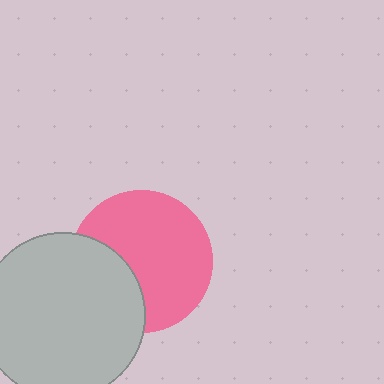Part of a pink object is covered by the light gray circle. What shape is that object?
It is a circle.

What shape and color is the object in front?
The object in front is a light gray circle.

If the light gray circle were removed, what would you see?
You would see the complete pink circle.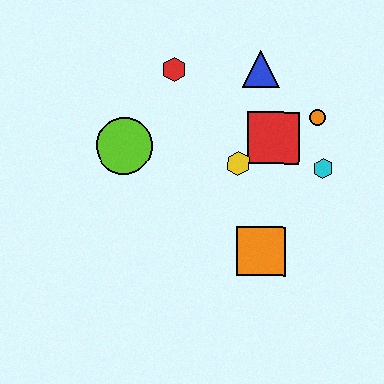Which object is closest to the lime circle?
The red hexagon is closest to the lime circle.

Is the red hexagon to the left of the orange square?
Yes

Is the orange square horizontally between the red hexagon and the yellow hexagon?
No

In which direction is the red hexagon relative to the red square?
The red hexagon is to the left of the red square.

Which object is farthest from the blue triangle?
The orange square is farthest from the blue triangle.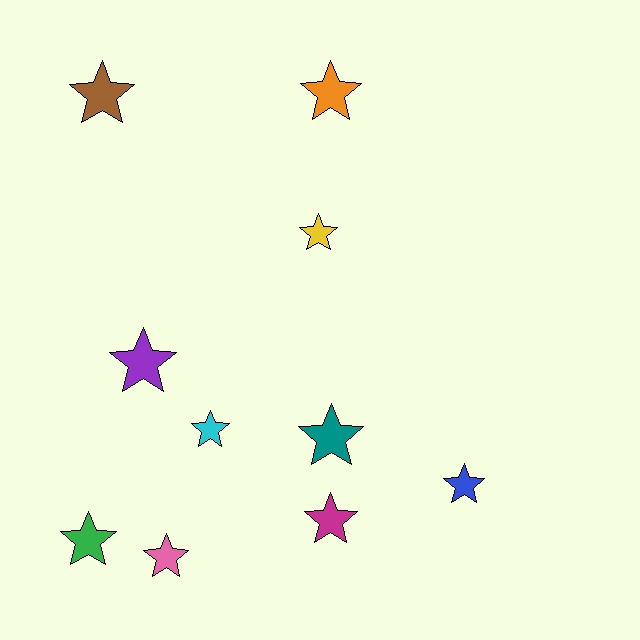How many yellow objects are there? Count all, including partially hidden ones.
There is 1 yellow object.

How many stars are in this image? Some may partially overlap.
There are 10 stars.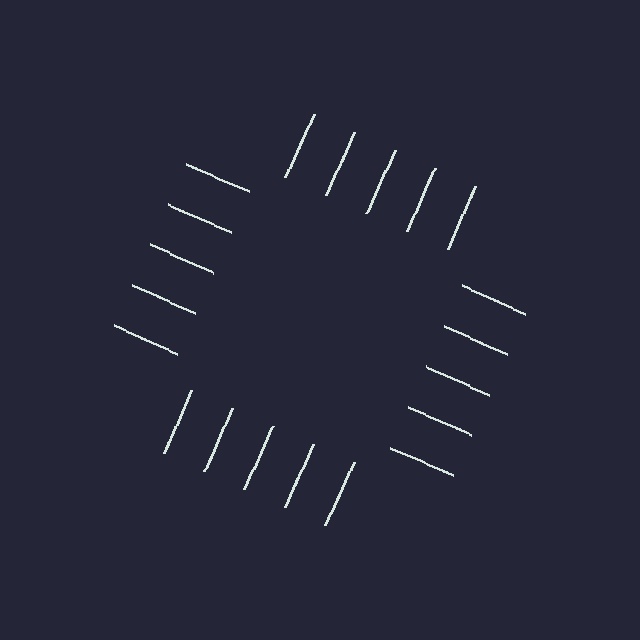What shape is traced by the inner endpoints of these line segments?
An illusory square — the line segments terminate on its edges but no continuous stroke is drawn.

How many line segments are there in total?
20 — 5 along each of the 4 edges.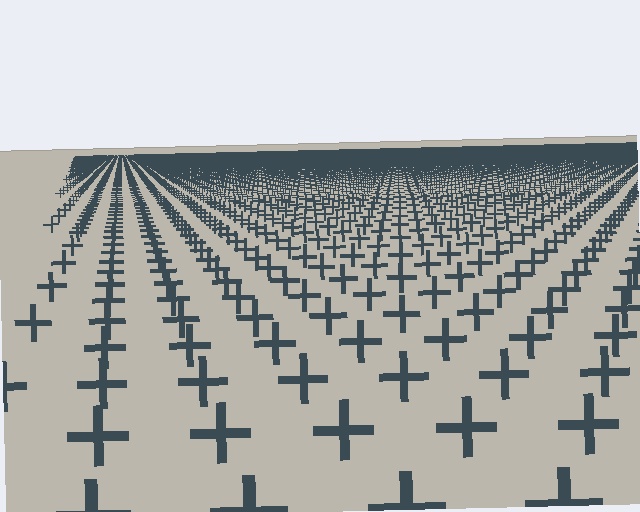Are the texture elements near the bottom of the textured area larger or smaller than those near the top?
Larger. Near the bottom, elements are closer to the viewer and appear at a bigger on-screen size.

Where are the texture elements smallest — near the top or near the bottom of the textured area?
Near the top.